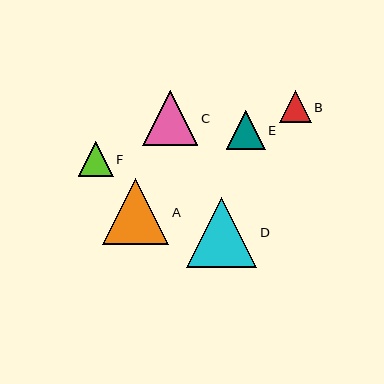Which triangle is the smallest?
Triangle B is the smallest with a size of approximately 32 pixels.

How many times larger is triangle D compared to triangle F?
Triangle D is approximately 2.0 times the size of triangle F.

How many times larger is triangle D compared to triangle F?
Triangle D is approximately 2.0 times the size of triangle F.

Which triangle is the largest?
Triangle D is the largest with a size of approximately 70 pixels.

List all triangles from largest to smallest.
From largest to smallest: D, A, C, E, F, B.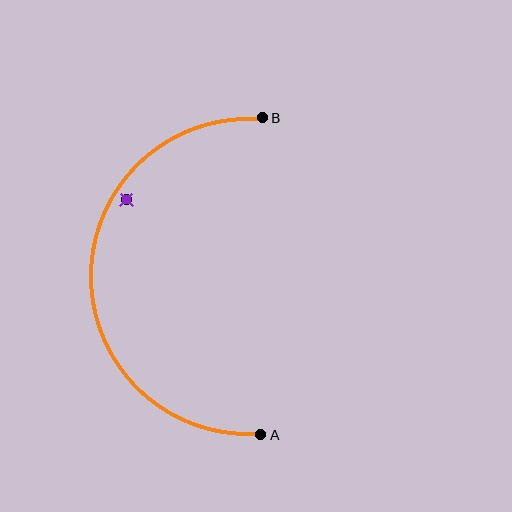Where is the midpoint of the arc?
The arc midpoint is the point on the curve farthest from the straight line joining A and B. It sits to the left of that line.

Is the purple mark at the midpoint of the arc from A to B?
No — the purple mark does not lie on the arc at all. It sits slightly inside the curve.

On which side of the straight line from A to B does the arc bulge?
The arc bulges to the left of the straight line connecting A and B.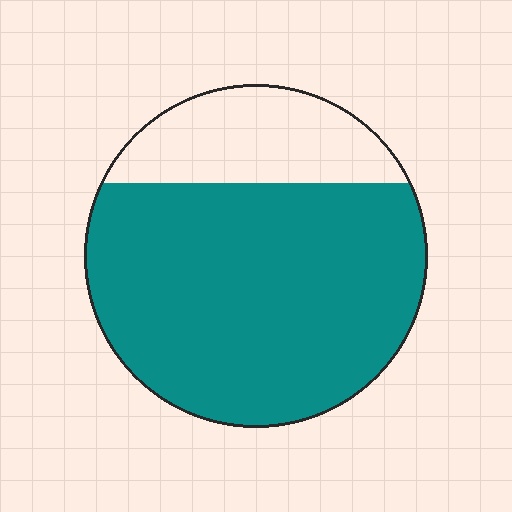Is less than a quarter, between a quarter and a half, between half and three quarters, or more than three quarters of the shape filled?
More than three quarters.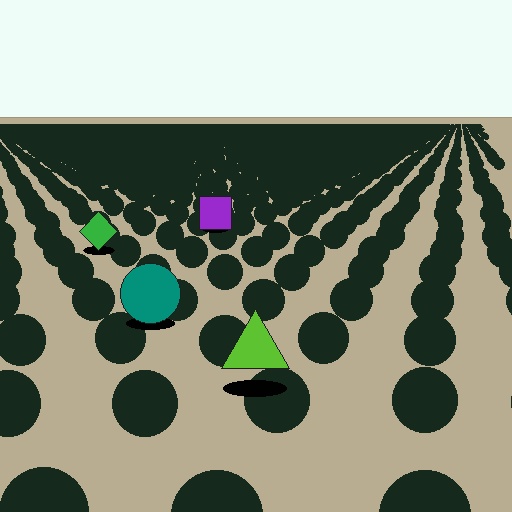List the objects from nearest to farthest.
From nearest to farthest: the lime triangle, the teal circle, the green diamond, the purple square.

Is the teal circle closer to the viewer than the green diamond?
Yes. The teal circle is closer — you can tell from the texture gradient: the ground texture is coarser near it.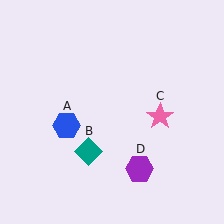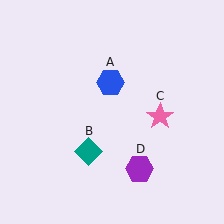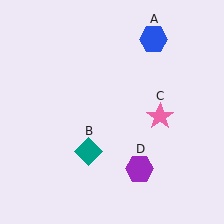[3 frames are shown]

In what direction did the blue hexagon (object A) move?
The blue hexagon (object A) moved up and to the right.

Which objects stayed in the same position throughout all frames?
Teal diamond (object B) and pink star (object C) and purple hexagon (object D) remained stationary.